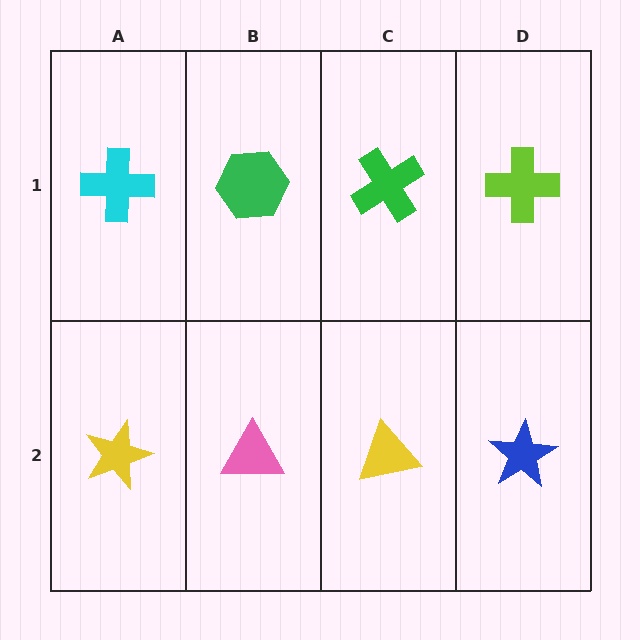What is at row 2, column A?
A yellow star.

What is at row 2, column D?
A blue star.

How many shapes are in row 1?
4 shapes.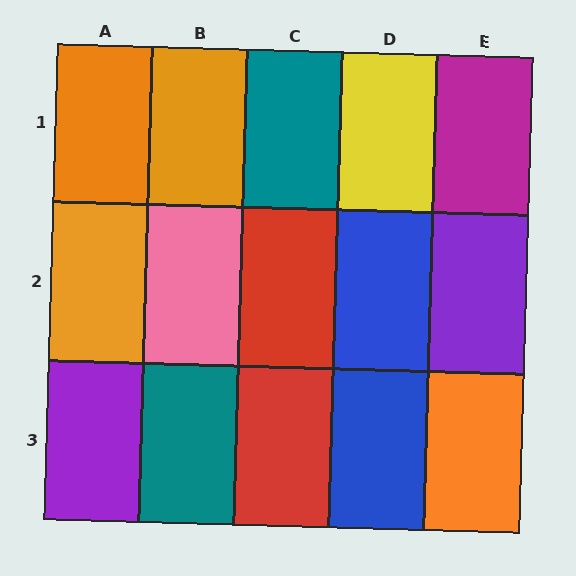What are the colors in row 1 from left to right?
Orange, orange, teal, yellow, magenta.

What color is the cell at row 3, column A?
Purple.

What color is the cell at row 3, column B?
Teal.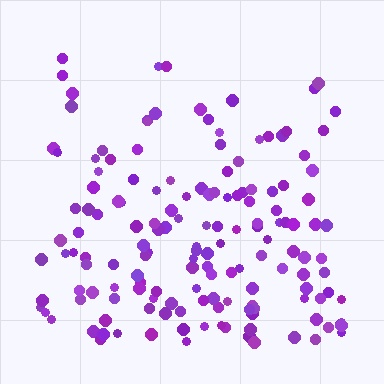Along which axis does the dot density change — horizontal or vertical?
Vertical.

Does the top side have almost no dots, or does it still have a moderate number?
Still a moderate number, just noticeably fewer than the bottom.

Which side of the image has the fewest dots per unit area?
The top.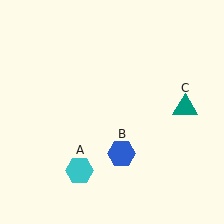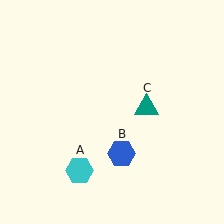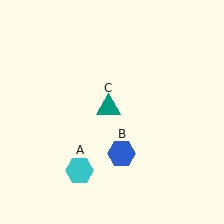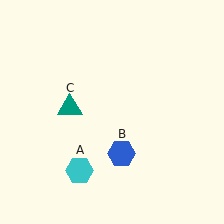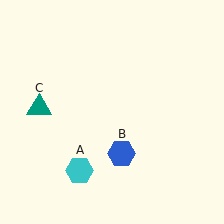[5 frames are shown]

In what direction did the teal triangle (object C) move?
The teal triangle (object C) moved left.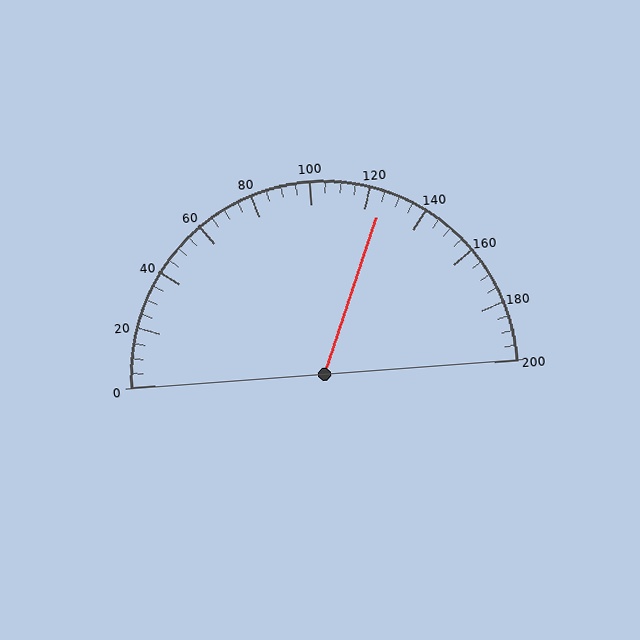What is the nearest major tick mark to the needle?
The nearest major tick mark is 120.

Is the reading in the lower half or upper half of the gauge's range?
The reading is in the upper half of the range (0 to 200).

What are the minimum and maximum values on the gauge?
The gauge ranges from 0 to 200.